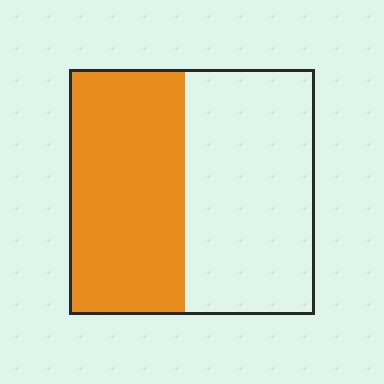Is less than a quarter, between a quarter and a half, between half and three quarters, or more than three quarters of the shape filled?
Between a quarter and a half.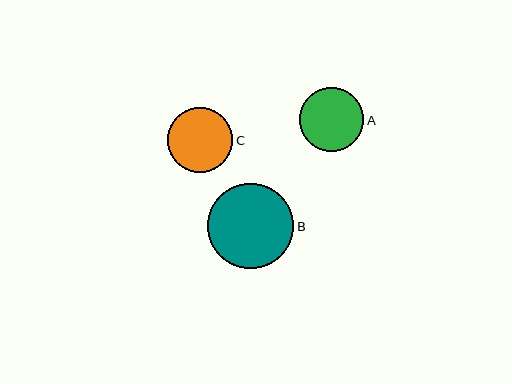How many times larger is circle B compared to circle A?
Circle B is approximately 1.3 times the size of circle A.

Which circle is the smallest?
Circle A is the smallest with a size of approximately 64 pixels.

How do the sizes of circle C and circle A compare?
Circle C and circle A are approximately the same size.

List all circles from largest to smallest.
From largest to smallest: B, C, A.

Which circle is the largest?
Circle B is the largest with a size of approximately 86 pixels.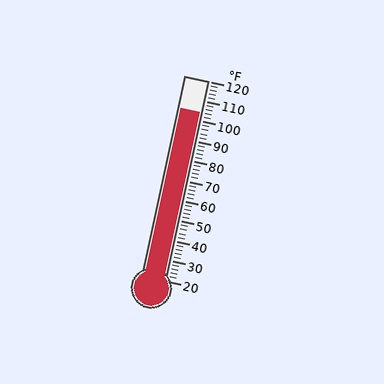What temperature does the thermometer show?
The thermometer shows approximately 104°F.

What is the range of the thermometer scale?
The thermometer scale ranges from 20°F to 120°F.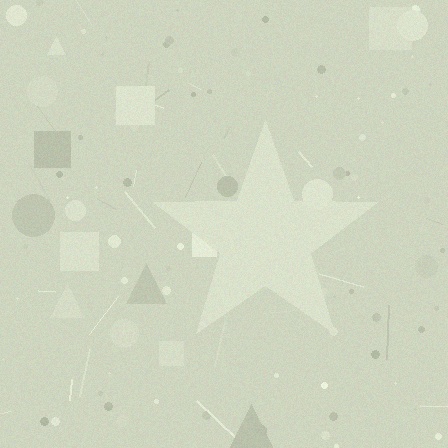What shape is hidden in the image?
A star is hidden in the image.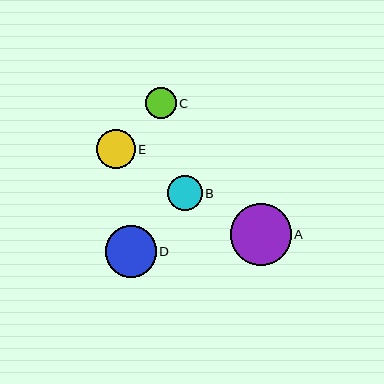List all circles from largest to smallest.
From largest to smallest: A, D, E, B, C.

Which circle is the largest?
Circle A is the largest with a size of approximately 61 pixels.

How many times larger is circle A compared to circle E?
Circle A is approximately 1.6 times the size of circle E.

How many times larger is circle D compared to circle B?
Circle D is approximately 1.5 times the size of circle B.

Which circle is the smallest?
Circle C is the smallest with a size of approximately 30 pixels.